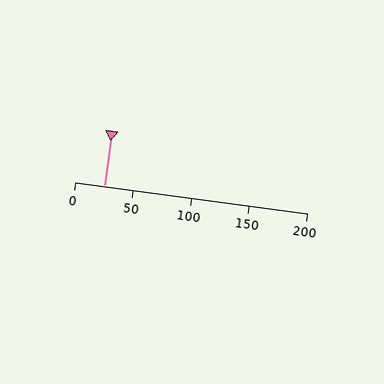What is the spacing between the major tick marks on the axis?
The major ticks are spaced 50 apart.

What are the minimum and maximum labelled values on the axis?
The axis runs from 0 to 200.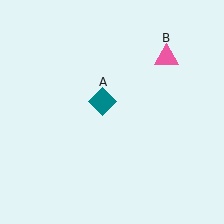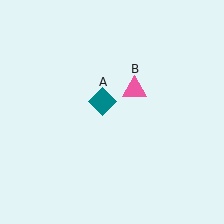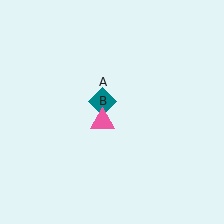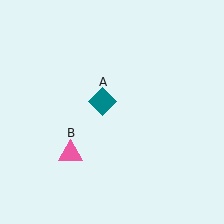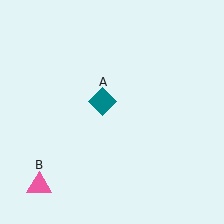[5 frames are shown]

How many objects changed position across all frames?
1 object changed position: pink triangle (object B).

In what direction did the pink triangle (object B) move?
The pink triangle (object B) moved down and to the left.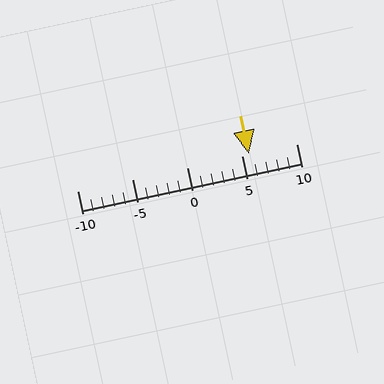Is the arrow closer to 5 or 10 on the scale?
The arrow is closer to 5.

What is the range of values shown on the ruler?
The ruler shows values from -10 to 10.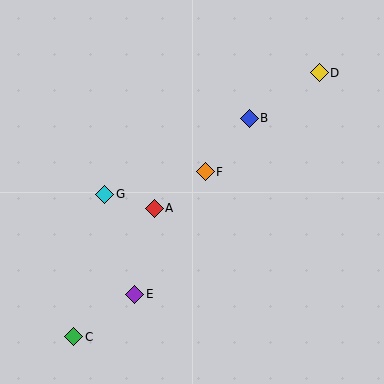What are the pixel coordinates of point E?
Point E is at (135, 294).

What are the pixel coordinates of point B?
Point B is at (249, 118).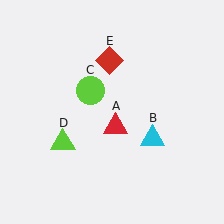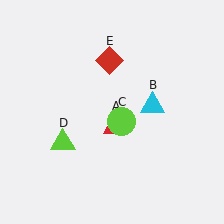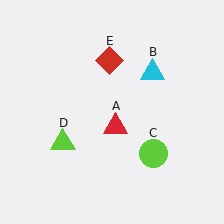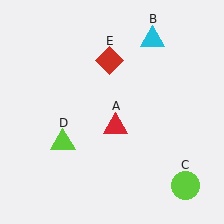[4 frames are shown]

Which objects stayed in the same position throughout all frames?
Red triangle (object A) and lime triangle (object D) and red diamond (object E) remained stationary.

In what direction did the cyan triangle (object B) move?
The cyan triangle (object B) moved up.